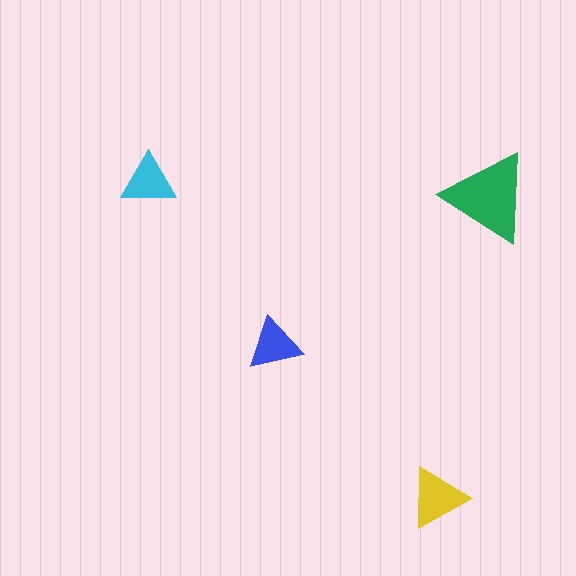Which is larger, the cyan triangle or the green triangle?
The green one.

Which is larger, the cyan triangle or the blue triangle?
The cyan one.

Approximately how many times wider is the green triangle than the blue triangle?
About 1.5 times wider.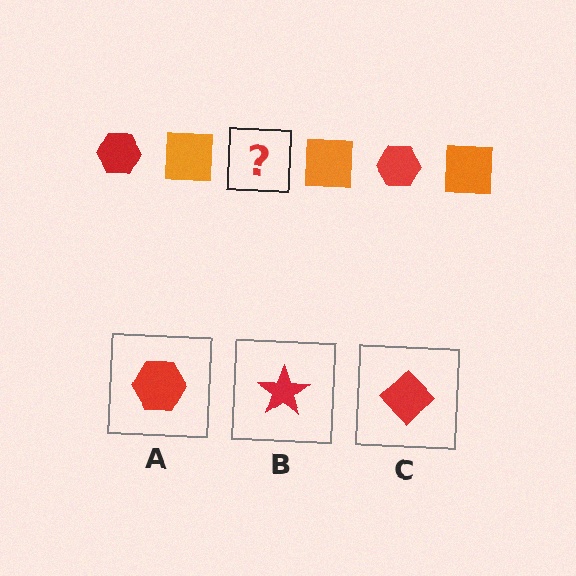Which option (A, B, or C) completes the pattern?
A.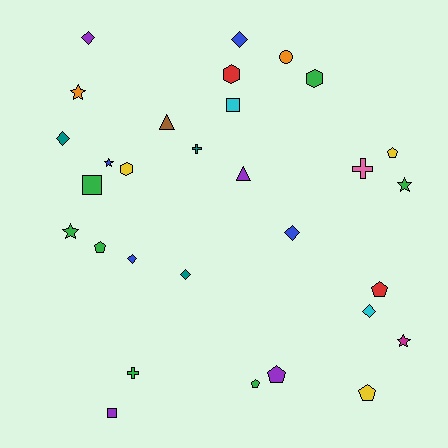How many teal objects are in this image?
There are 3 teal objects.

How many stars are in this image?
There are 5 stars.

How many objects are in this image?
There are 30 objects.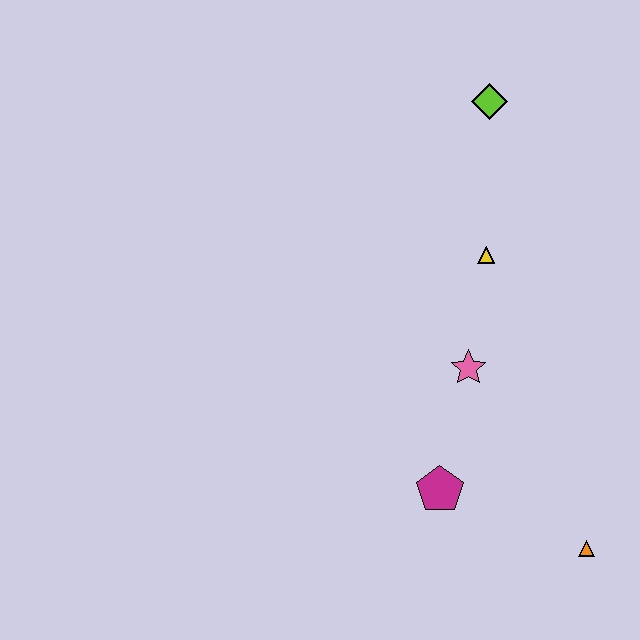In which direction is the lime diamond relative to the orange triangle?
The lime diamond is above the orange triangle.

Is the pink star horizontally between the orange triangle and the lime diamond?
No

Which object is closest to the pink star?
The yellow triangle is closest to the pink star.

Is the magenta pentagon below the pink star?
Yes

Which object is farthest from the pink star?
The lime diamond is farthest from the pink star.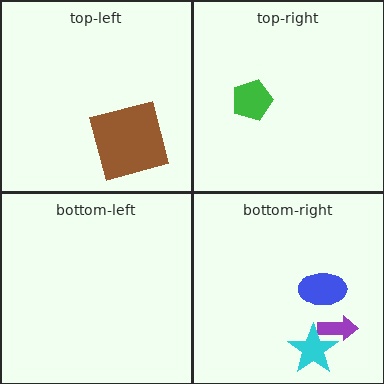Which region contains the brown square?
The top-left region.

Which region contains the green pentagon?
The top-right region.